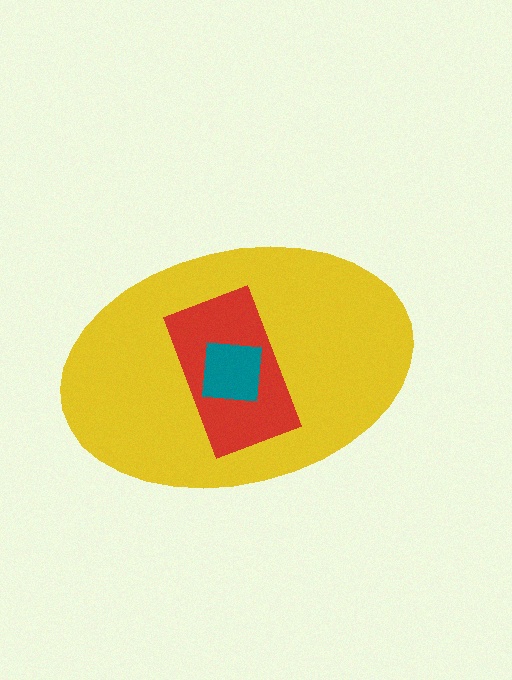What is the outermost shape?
The yellow ellipse.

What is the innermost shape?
The teal square.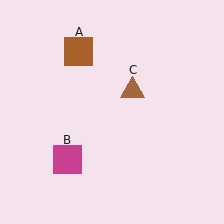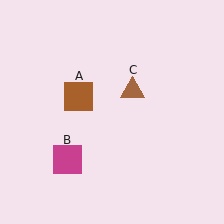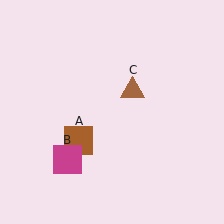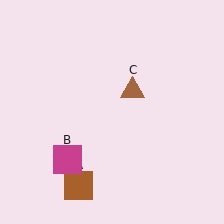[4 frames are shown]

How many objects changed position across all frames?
1 object changed position: brown square (object A).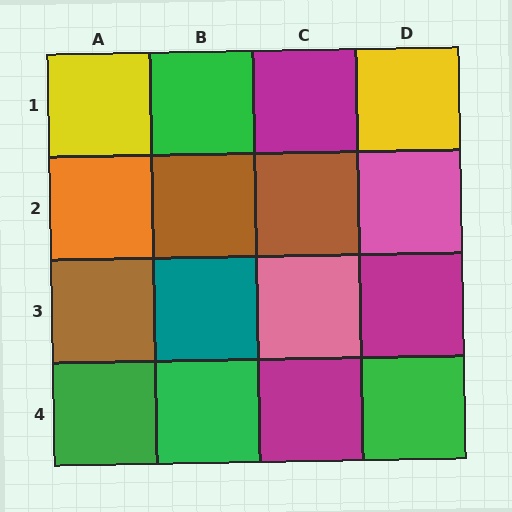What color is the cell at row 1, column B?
Green.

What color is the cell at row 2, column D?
Pink.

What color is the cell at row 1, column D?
Yellow.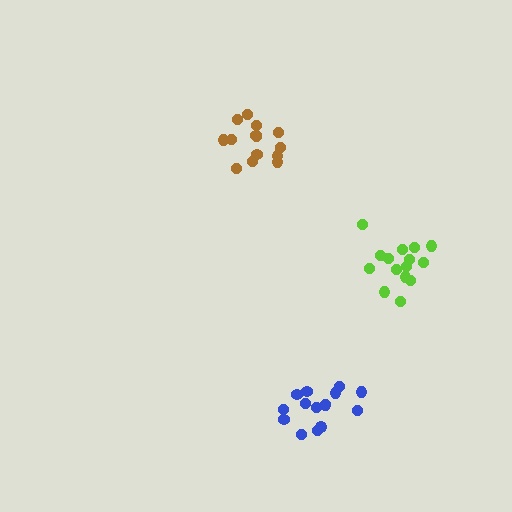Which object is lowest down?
The blue cluster is bottommost.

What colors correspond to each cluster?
The clusters are colored: brown, blue, lime.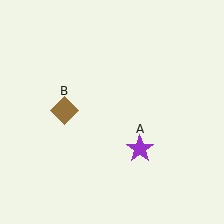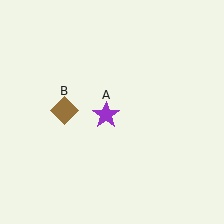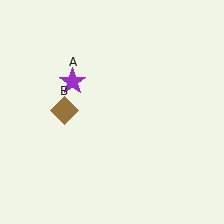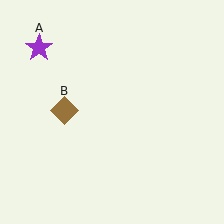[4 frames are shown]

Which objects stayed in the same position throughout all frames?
Brown diamond (object B) remained stationary.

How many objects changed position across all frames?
1 object changed position: purple star (object A).